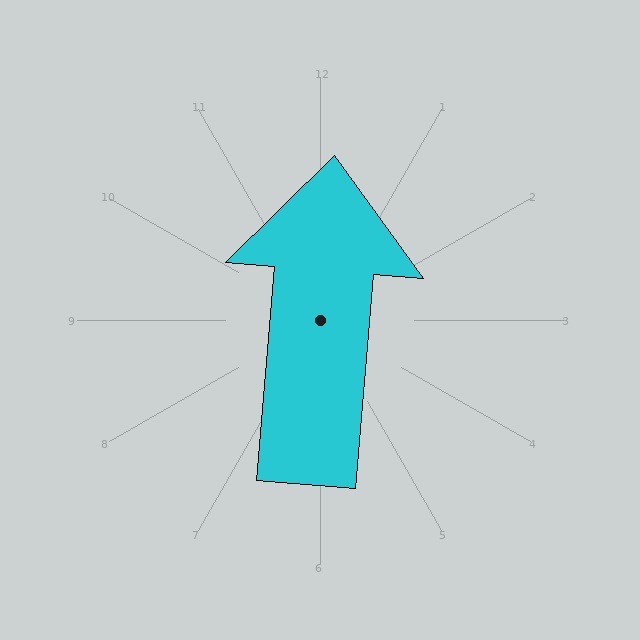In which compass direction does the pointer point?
North.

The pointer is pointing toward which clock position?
Roughly 12 o'clock.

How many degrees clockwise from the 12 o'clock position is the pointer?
Approximately 5 degrees.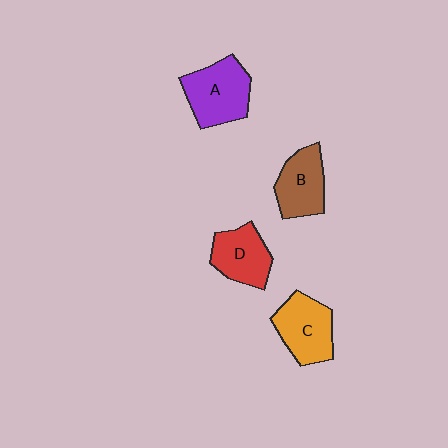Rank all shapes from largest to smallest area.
From largest to smallest: A (purple), C (orange), B (brown), D (red).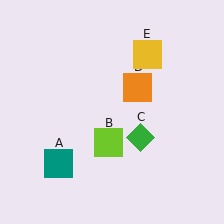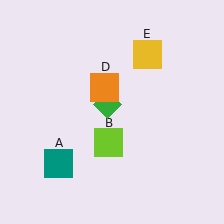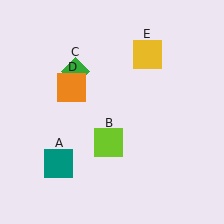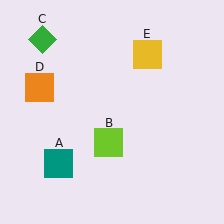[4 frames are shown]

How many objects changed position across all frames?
2 objects changed position: green diamond (object C), orange square (object D).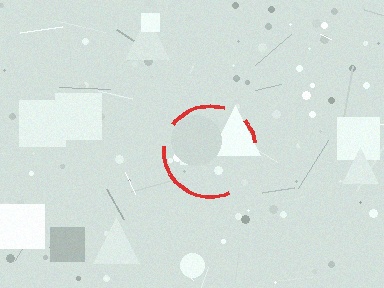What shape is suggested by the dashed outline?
The dashed outline suggests a circle.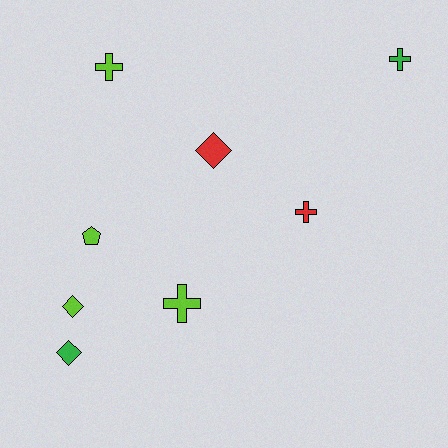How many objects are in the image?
There are 8 objects.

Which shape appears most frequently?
Cross, with 4 objects.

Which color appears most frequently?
Lime, with 4 objects.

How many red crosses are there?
There is 1 red cross.